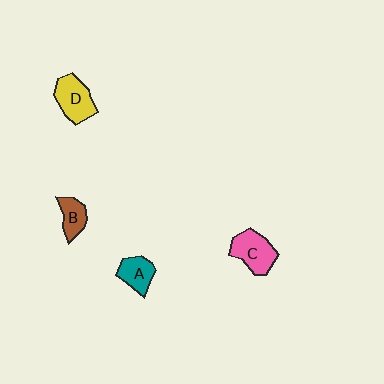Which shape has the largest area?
Shape C (pink).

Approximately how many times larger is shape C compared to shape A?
Approximately 1.4 times.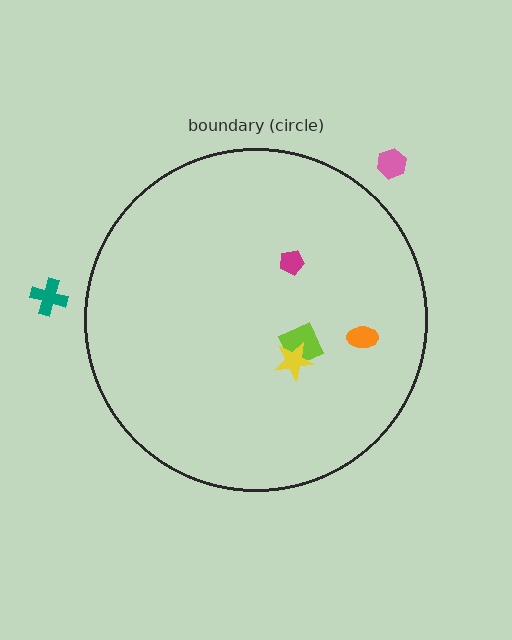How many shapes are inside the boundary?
4 inside, 2 outside.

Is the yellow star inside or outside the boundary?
Inside.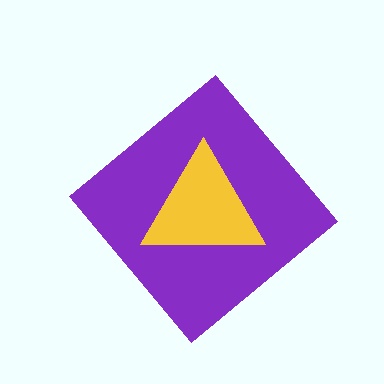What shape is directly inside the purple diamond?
The yellow triangle.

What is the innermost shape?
The yellow triangle.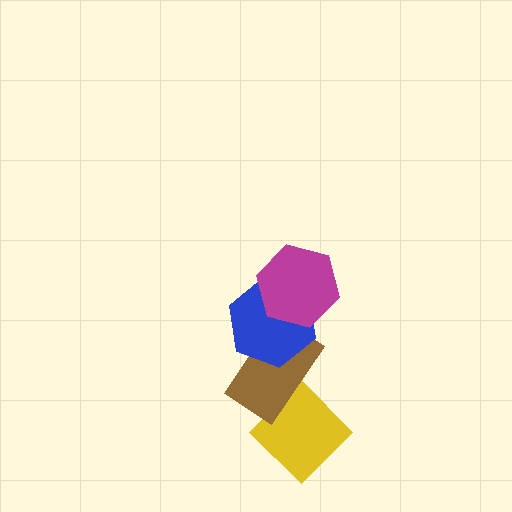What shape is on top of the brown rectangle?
The blue hexagon is on top of the brown rectangle.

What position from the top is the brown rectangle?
The brown rectangle is 3rd from the top.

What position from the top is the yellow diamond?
The yellow diamond is 4th from the top.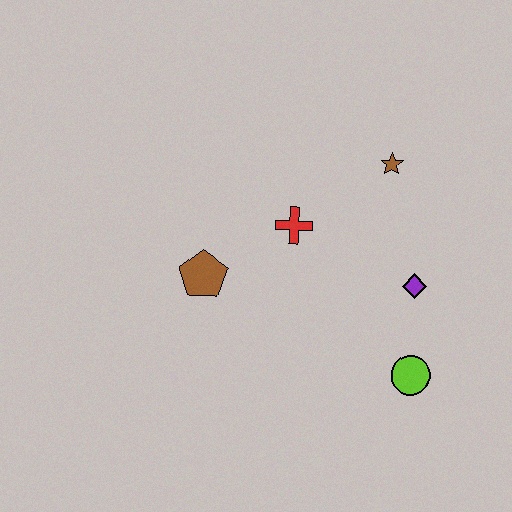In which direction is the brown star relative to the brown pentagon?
The brown star is to the right of the brown pentagon.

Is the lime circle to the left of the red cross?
No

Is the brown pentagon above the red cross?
No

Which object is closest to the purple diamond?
The lime circle is closest to the purple diamond.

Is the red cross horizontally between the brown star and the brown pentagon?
Yes